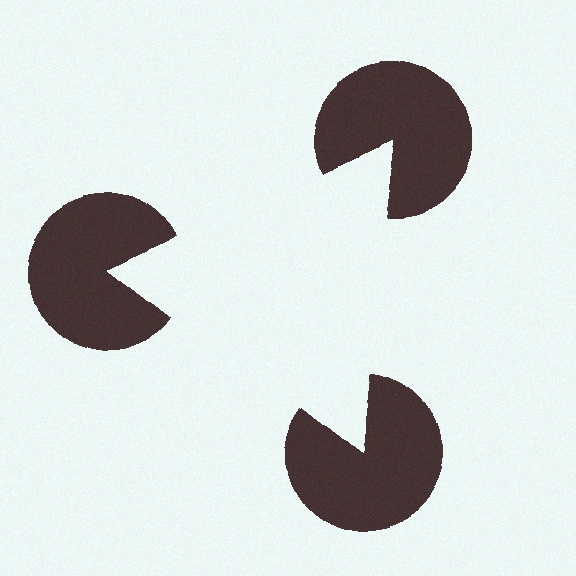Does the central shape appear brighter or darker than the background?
It typically appears slightly brighter than the background, even though no actual brightness change is drawn.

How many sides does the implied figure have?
3 sides.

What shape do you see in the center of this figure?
An illusory triangle — its edges are inferred from the aligned wedge cuts in the pac-man discs, not physically drawn.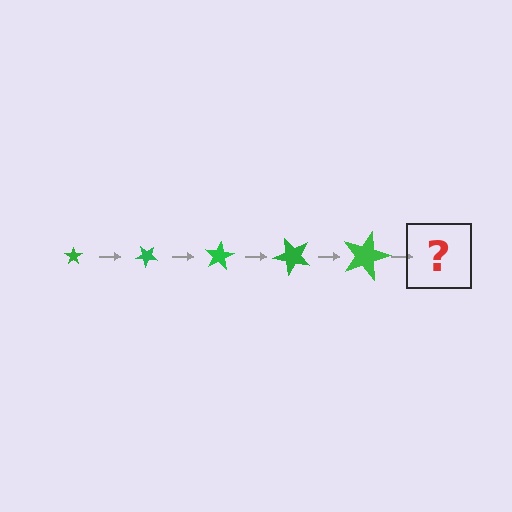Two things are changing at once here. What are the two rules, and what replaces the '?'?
The two rules are that the star grows larger each step and it rotates 40 degrees each step. The '?' should be a star, larger than the previous one and rotated 200 degrees from the start.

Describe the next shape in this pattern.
It should be a star, larger than the previous one and rotated 200 degrees from the start.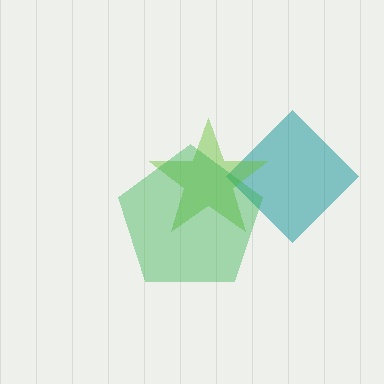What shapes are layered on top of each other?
The layered shapes are: a teal diamond, a lime star, a green pentagon.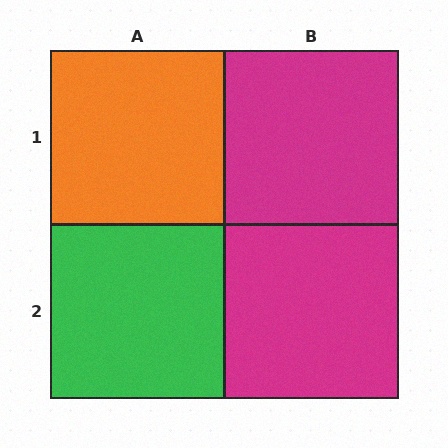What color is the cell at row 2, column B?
Magenta.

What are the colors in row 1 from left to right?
Orange, magenta.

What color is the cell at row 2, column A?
Green.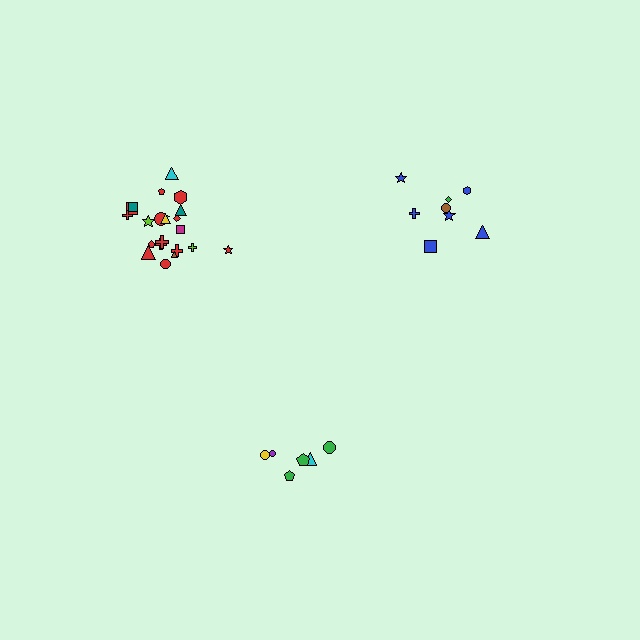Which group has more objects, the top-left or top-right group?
The top-left group.